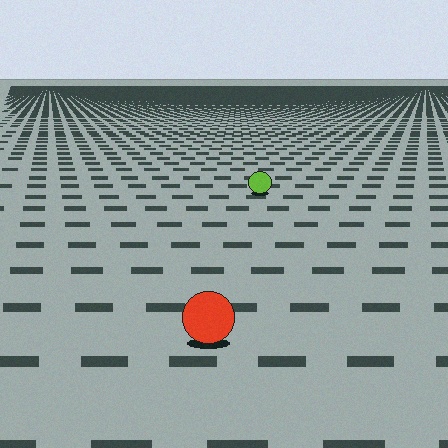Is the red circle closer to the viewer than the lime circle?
Yes. The red circle is closer — you can tell from the texture gradient: the ground texture is coarser near it.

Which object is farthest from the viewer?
The lime circle is farthest from the viewer. It appears smaller and the ground texture around it is denser.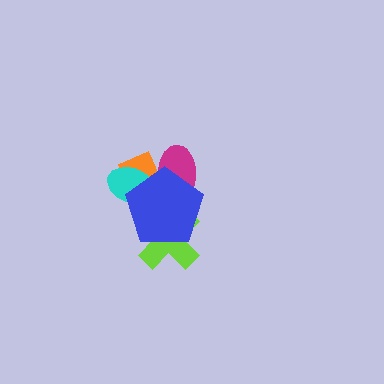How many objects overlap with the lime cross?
1 object overlaps with the lime cross.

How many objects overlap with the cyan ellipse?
3 objects overlap with the cyan ellipse.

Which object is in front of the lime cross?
The blue pentagon is in front of the lime cross.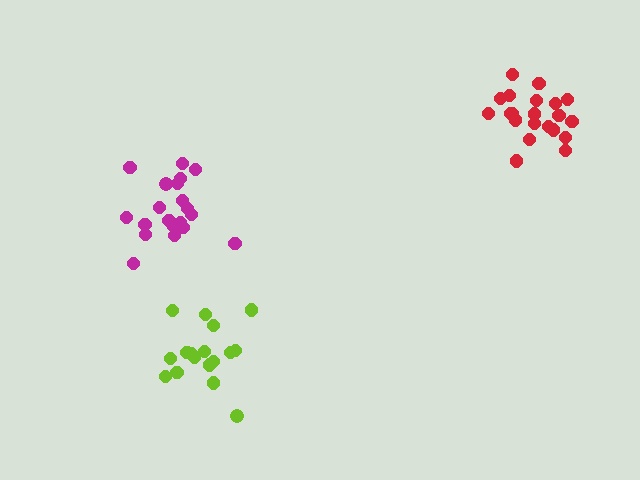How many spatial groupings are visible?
There are 3 spatial groupings.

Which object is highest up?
The red cluster is topmost.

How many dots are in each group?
Group 1: 18 dots, Group 2: 21 dots, Group 3: 20 dots (59 total).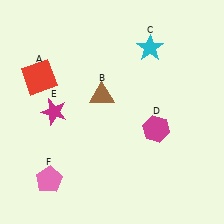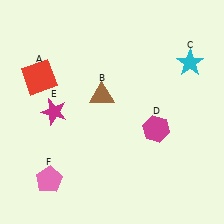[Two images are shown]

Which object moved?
The cyan star (C) moved right.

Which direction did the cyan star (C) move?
The cyan star (C) moved right.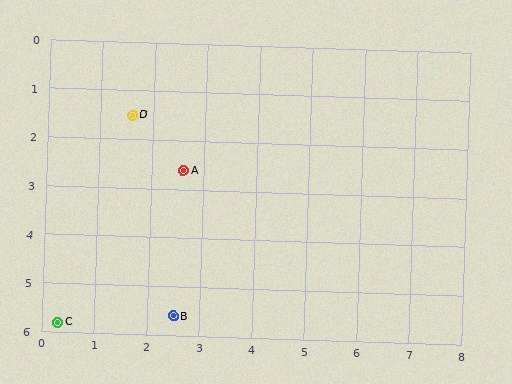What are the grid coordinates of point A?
Point A is at approximately (2.6, 2.6).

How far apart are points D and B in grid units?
Points D and B are about 4.2 grid units apart.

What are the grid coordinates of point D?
Point D is at approximately (1.6, 1.5).